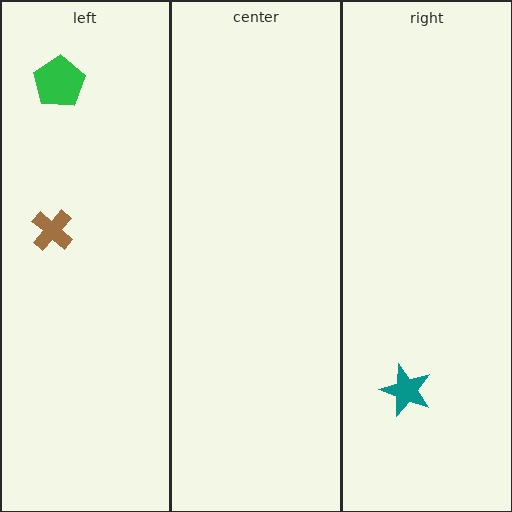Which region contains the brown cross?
The left region.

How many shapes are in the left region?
2.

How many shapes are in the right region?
1.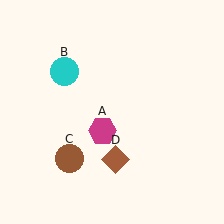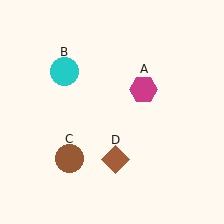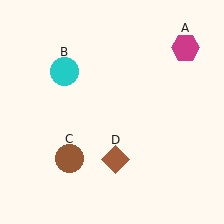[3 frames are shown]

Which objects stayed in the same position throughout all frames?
Cyan circle (object B) and brown circle (object C) and brown diamond (object D) remained stationary.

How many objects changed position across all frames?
1 object changed position: magenta hexagon (object A).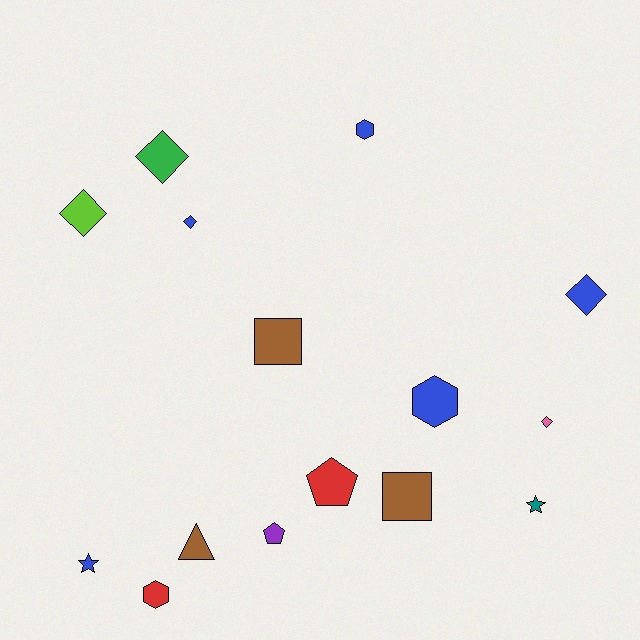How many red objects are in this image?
There are 2 red objects.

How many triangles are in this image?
There is 1 triangle.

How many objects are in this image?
There are 15 objects.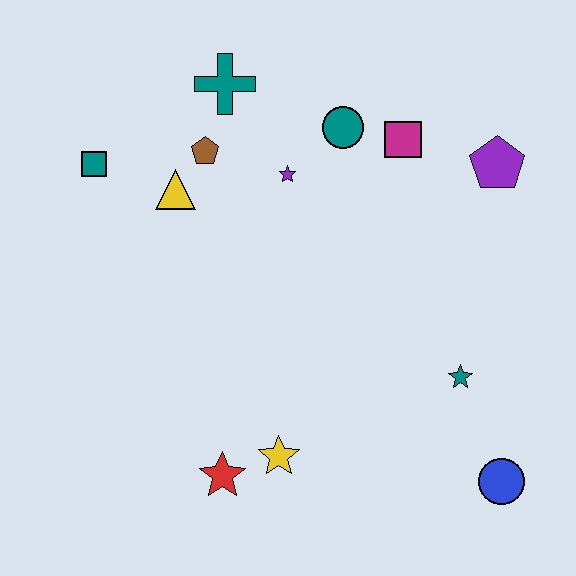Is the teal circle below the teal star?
No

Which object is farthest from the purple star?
The blue circle is farthest from the purple star.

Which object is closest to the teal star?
The blue circle is closest to the teal star.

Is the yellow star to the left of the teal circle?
Yes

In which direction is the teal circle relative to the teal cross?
The teal circle is to the right of the teal cross.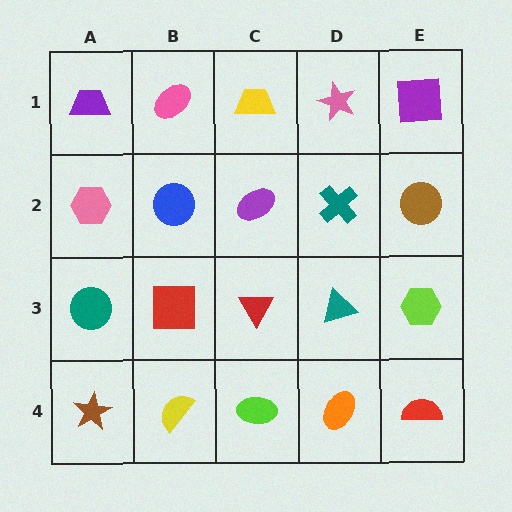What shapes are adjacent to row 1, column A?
A pink hexagon (row 2, column A), a pink ellipse (row 1, column B).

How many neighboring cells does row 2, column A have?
3.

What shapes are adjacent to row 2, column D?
A pink star (row 1, column D), a teal triangle (row 3, column D), a purple ellipse (row 2, column C), a brown circle (row 2, column E).